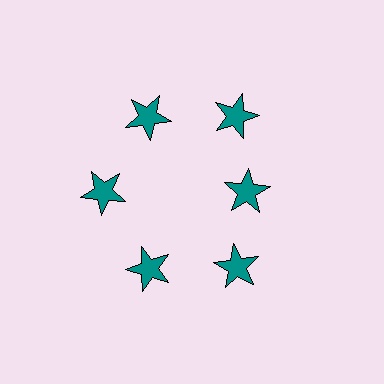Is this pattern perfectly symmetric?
No. The 6 teal stars are arranged in a ring, but one element near the 3 o'clock position is pulled inward toward the center, breaking the 6-fold rotational symmetry.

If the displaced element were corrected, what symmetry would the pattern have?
It would have 6-fold rotational symmetry — the pattern would map onto itself every 60 degrees.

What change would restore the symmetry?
The symmetry would be restored by moving it outward, back onto the ring so that all 6 stars sit at equal angles and equal distance from the center.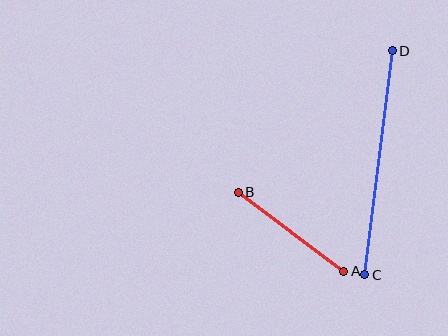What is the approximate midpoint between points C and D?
The midpoint is at approximately (379, 163) pixels.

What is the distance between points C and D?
The distance is approximately 226 pixels.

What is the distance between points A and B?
The distance is approximately 132 pixels.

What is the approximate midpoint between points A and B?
The midpoint is at approximately (291, 232) pixels.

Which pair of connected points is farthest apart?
Points C and D are farthest apart.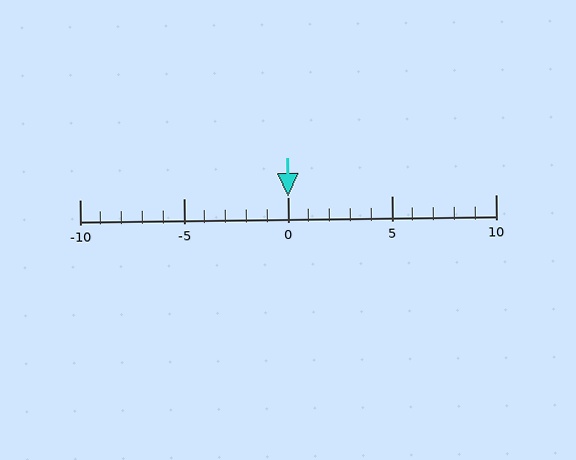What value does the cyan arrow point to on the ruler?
The cyan arrow points to approximately 0.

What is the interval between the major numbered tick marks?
The major tick marks are spaced 5 units apart.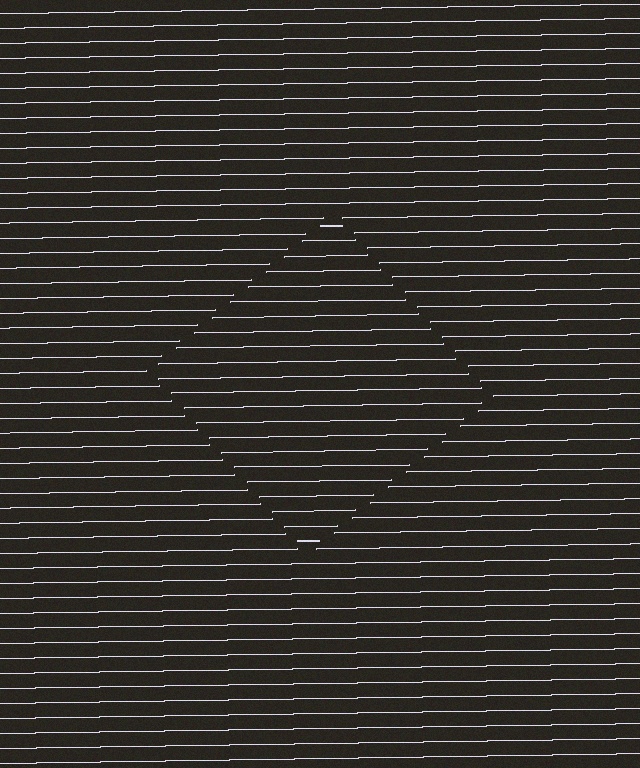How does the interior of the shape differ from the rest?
The interior of the shape contains the same grating, shifted by half a period — the contour is defined by the phase discontinuity where line-ends from the inner and outer gratings abut.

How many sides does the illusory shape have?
4 sides — the line-ends trace a square.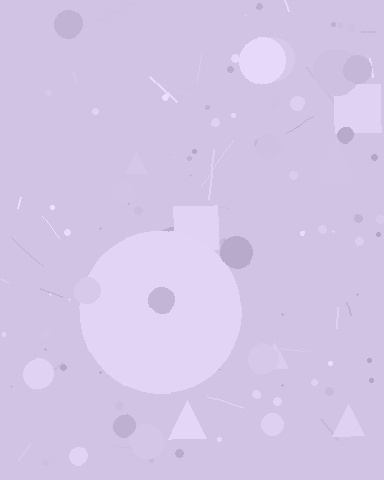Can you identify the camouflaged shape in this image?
The camouflaged shape is a circle.